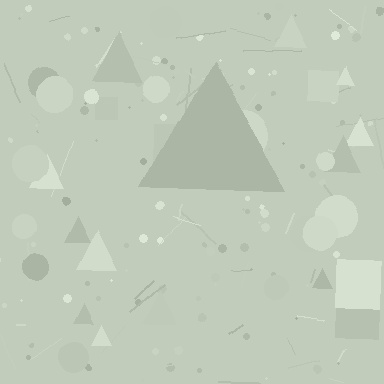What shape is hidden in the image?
A triangle is hidden in the image.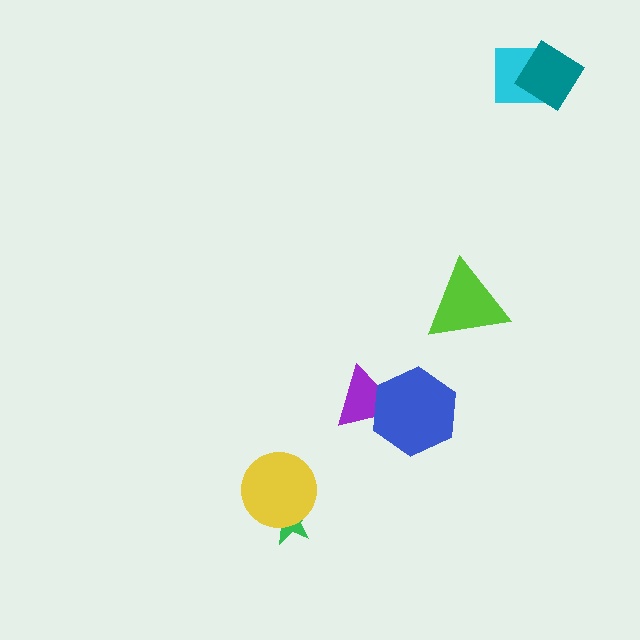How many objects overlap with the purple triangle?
1 object overlaps with the purple triangle.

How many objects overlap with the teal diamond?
1 object overlaps with the teal diamond.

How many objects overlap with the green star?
1 object overlaps with the green star.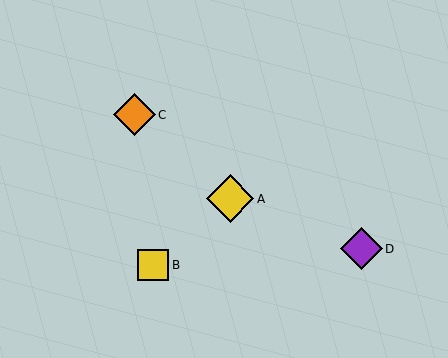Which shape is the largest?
The yellow diamond (labeled A) is the largest.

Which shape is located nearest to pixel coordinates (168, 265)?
The yellow square (labeled B) at (153, 265) is nearest to that location.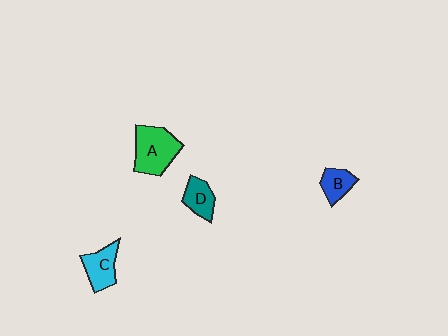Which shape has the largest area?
Shape A (green).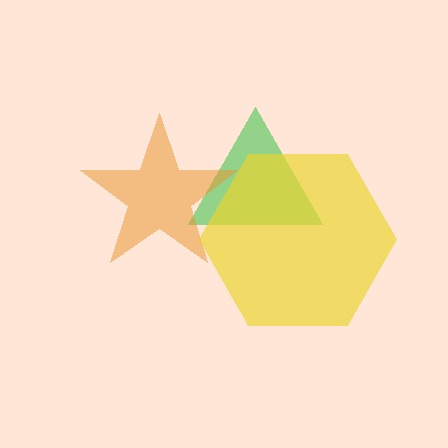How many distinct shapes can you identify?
There are 3 distinct shapes: a green triangle, an orange star, a yellow hexagon.